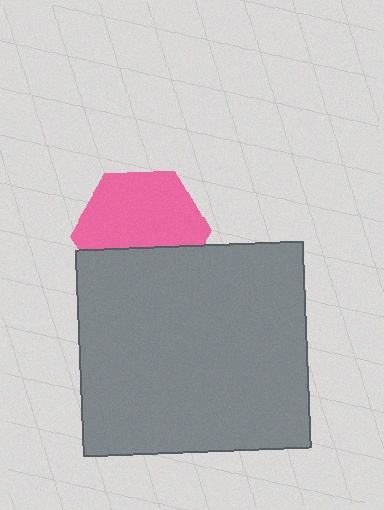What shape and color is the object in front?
The object in front is a gray rectangle.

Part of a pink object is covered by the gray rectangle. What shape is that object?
It is a hexagon.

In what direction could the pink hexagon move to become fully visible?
The pink hexagon could move up. That would shift it out from behind the gray rectangle entirely.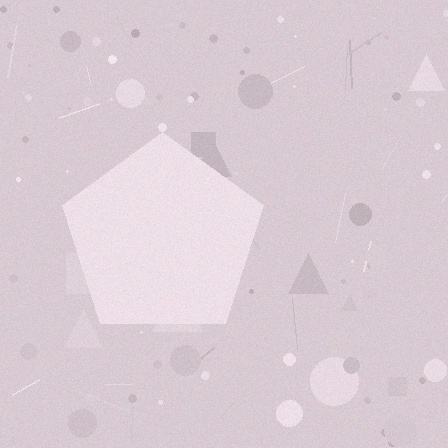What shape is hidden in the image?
A pentagon is hidden in the image.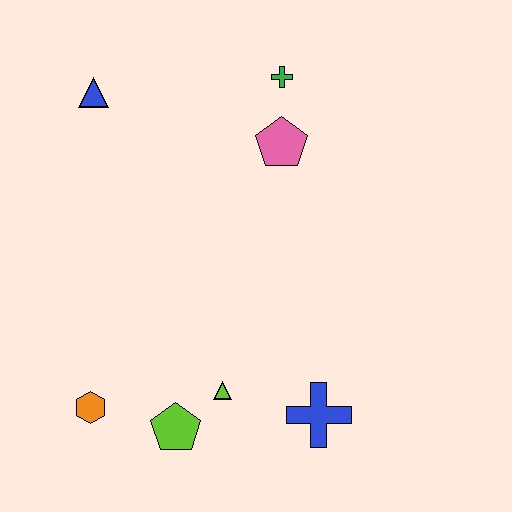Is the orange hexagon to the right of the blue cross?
No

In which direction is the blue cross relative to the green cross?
The blue cross is below the green cross.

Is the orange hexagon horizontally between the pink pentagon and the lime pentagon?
No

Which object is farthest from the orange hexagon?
The green cross is farthest from the orange hexagon.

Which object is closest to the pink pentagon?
The green cross is closest to the pink pentagon.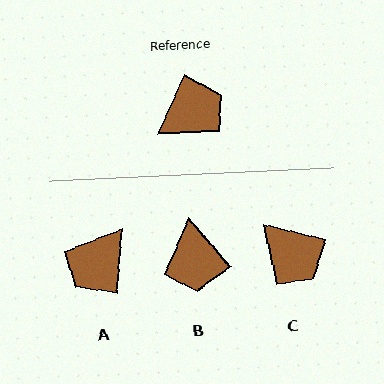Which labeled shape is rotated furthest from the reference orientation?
A, about 160 degrees away.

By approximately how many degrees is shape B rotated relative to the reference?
Approximately 115 degrees clockwise.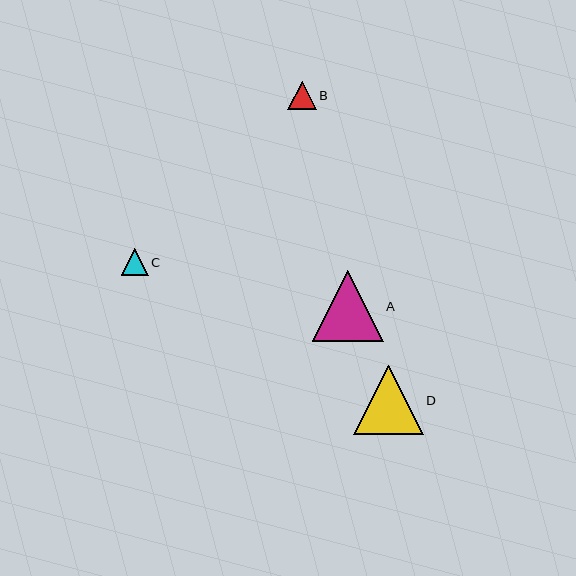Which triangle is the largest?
Triangle A is the largest with a size of approximately 71 pixels.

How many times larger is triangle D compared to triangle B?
Triangle D is approximately 2.4 times the size of triangle B.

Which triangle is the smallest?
Triangle C is the smallest with a size of approximately 27 pixels.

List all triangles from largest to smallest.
From largest to smallest: A, D, B, C.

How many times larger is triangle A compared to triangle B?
Triangle A is approximately 2.5 times the size of triangle B.